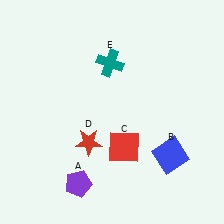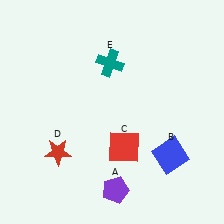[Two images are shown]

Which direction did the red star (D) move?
The red star (D) moved left.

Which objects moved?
The objects that moved are: the purple pentagon (A), the red star (D).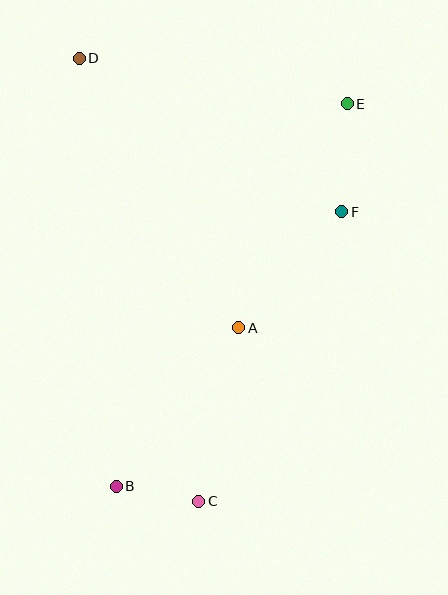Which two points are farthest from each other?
Points C and D are farthest from each other.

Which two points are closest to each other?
Points B and C are closest to each other.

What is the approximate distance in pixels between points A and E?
The distance between A and E is approximately 249 pixels.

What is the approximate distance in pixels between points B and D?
The distance between B and D is approximately 430 pixels.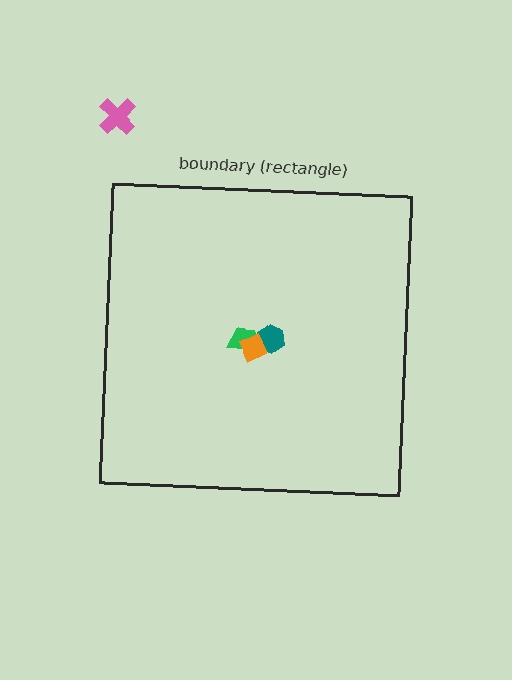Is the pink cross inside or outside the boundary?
Outside.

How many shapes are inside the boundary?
3 inside, 1 outside.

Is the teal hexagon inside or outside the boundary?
Inside.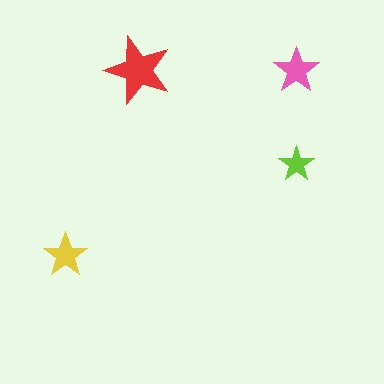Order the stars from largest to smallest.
the red one, the pink one, the yellow one, the lime one.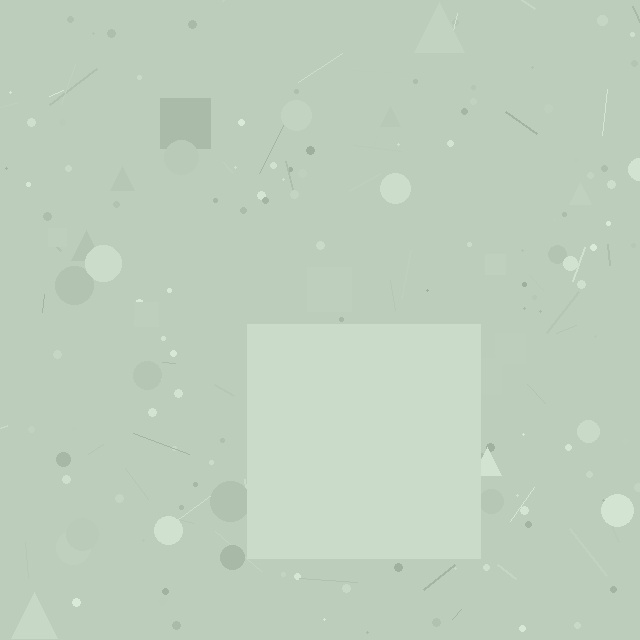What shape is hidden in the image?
A square is hidden in the image.